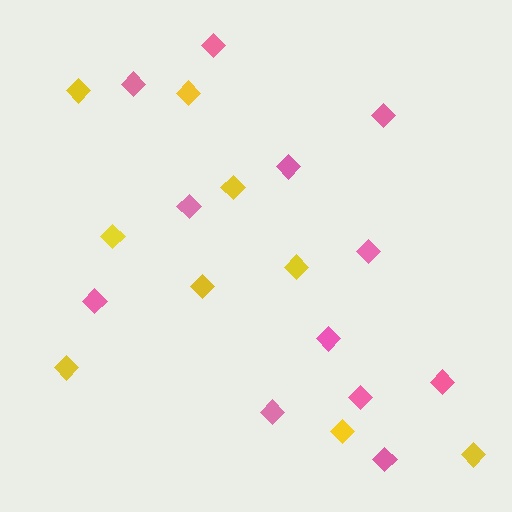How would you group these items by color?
There are 2 groups: one group of pink diamonds (12) and one group of yellow diamonds (9).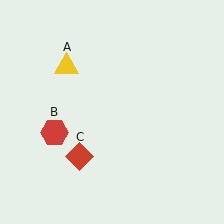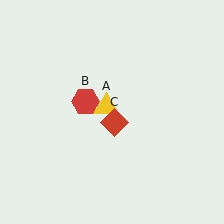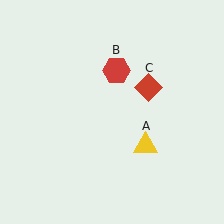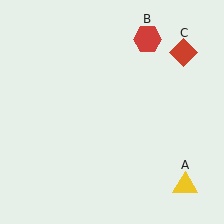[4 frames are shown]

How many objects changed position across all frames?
3 objects changed position: yellow triangle (object A), red hexagon (object B), red diamond (object C).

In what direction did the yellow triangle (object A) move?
The yellow triangle (object A) moved down and to the right.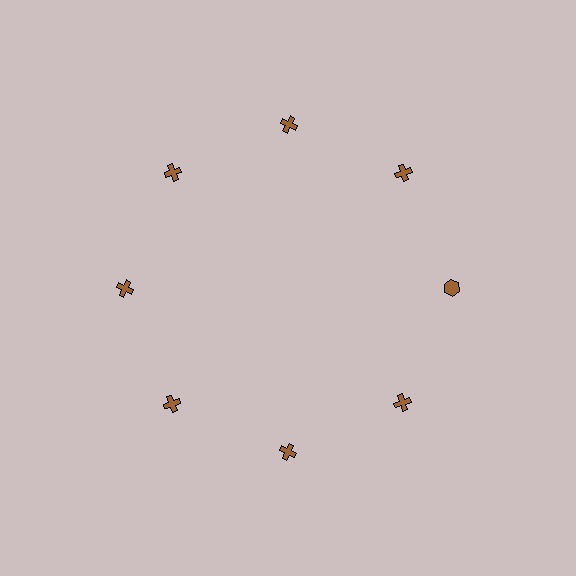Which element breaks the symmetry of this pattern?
The brown hexagon at roughly the 3 o'clock position breaks the symmetry. All other shapes are brown crosses.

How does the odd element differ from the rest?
It has a different shape: hexagon instead of cross.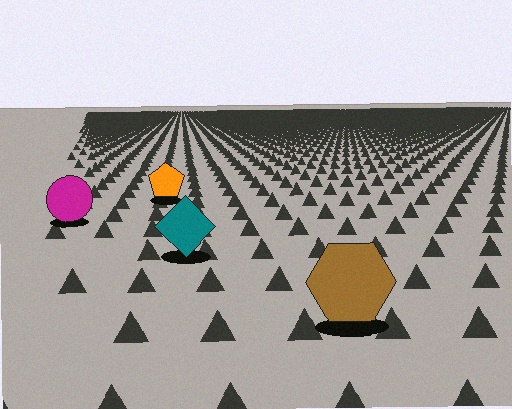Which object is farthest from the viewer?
The orange pentagon is farthest from the viewer. It appears smaller and the ground texture around it is denser.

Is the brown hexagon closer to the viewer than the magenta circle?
Yes. The brown hexagon is closer — you can tell from the texture gradient: the ground texture is coarser near it.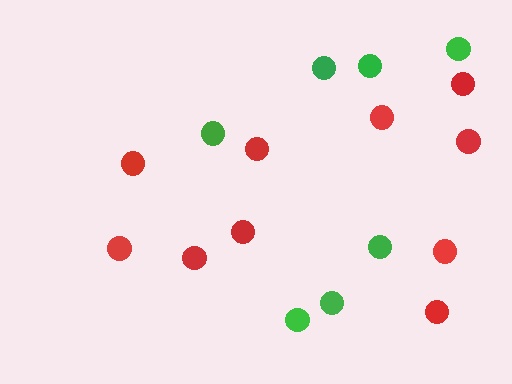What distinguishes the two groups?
There are 2 groups: one group of green circles (7) and one group of red circles (10).